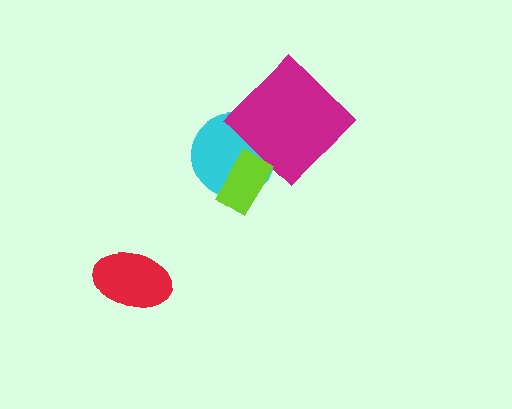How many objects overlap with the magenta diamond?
1 object overlaps with the magenta diamond.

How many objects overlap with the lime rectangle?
1 object overlaps with the lime rectangle.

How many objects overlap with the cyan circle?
2 objects overlap with the cyan circle.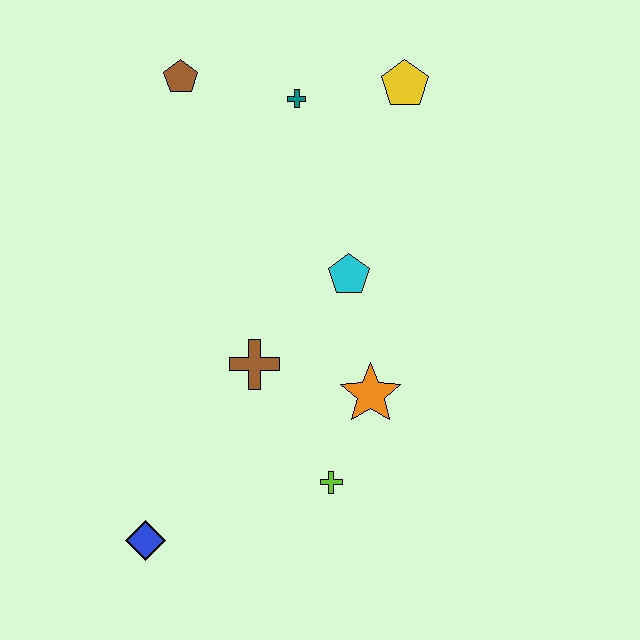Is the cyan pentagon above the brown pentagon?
No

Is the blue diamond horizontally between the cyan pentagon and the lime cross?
No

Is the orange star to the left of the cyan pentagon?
No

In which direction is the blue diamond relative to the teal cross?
The blue diamond is below the teal cross.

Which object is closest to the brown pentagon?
The teal cross is closest to the brown pentagon.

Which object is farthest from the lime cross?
The brown pentagon is farthest from the lime cross.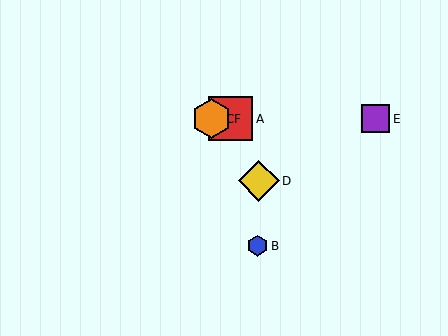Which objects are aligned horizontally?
Objects A, C, E, F are aligned horizontally.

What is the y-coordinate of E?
Object E is at y≈119.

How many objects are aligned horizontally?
4 objects (A, C, E, F) are aligned horizontally.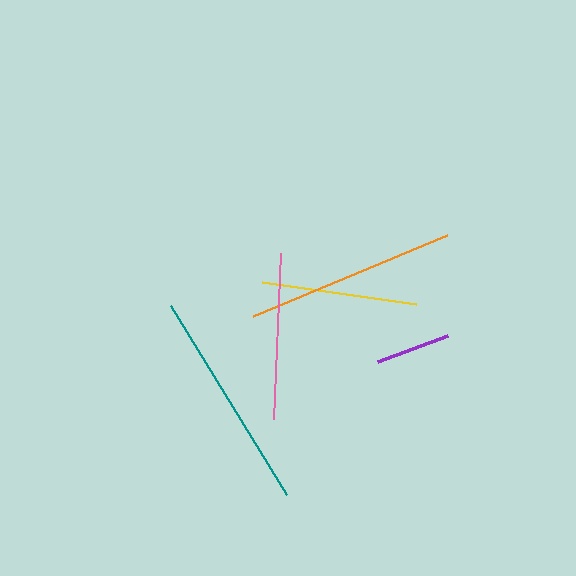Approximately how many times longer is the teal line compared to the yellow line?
The teal line is approximately 1.4 times the length of the yellow line.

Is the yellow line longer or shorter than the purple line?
The yellow line is longer than the purple line.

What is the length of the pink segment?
The pink segment is approximately 166 pixels long.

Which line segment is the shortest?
The purple line is the shortest at approximately 74 pixels.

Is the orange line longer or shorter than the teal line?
The teal line is longer than the orange line.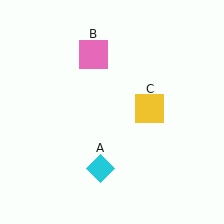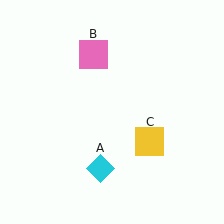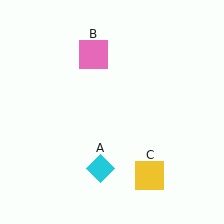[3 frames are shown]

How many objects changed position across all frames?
1 object changed position: yellow square (object C).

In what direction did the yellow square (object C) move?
The yellow square (object C) moved down.